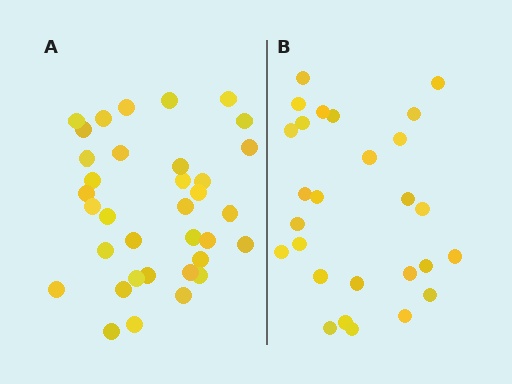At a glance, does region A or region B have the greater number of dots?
Region A (the left region) has more dots.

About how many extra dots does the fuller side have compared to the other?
Region A has roughly 8 or so more dots than region B.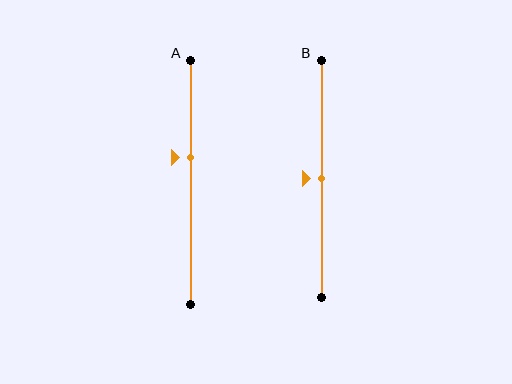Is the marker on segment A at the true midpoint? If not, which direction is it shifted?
No, the marker on segment A is shifted upward by about 10% of the segment length.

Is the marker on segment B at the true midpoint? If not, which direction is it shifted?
Yes, the marker on segment B is at the true midpoint.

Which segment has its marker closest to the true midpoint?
Segment B has its marker closest to the true midpoint.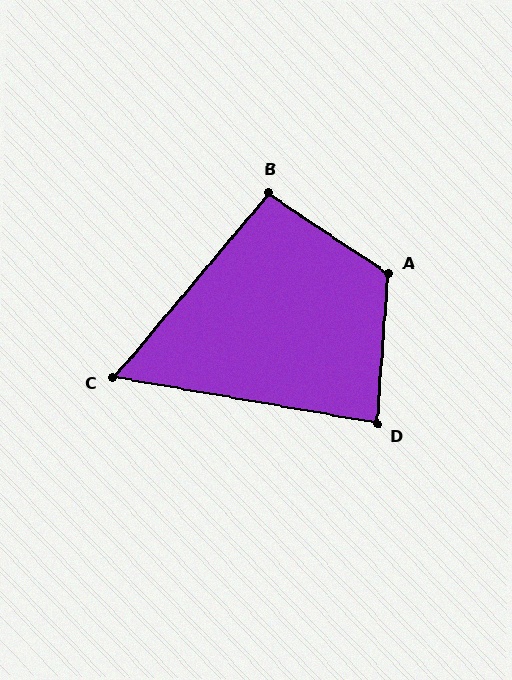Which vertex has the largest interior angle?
A, at approximately 120 degrees.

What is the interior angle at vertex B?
Approximately 96 degrees (obtuse).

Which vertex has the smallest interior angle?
C, at approximately 60 degrees.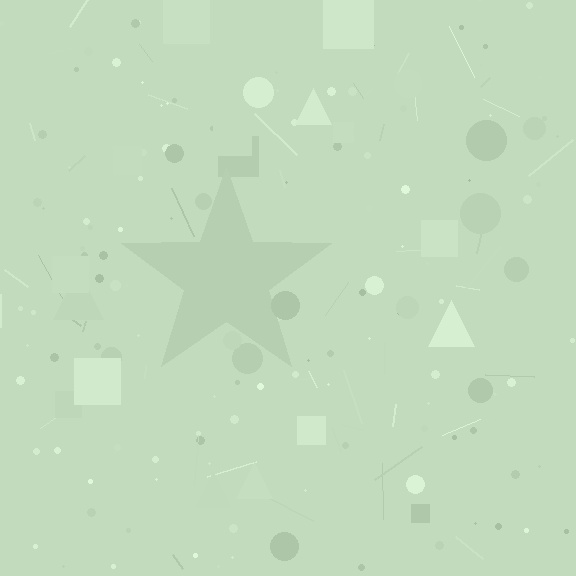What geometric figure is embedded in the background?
A star is embedded in the background.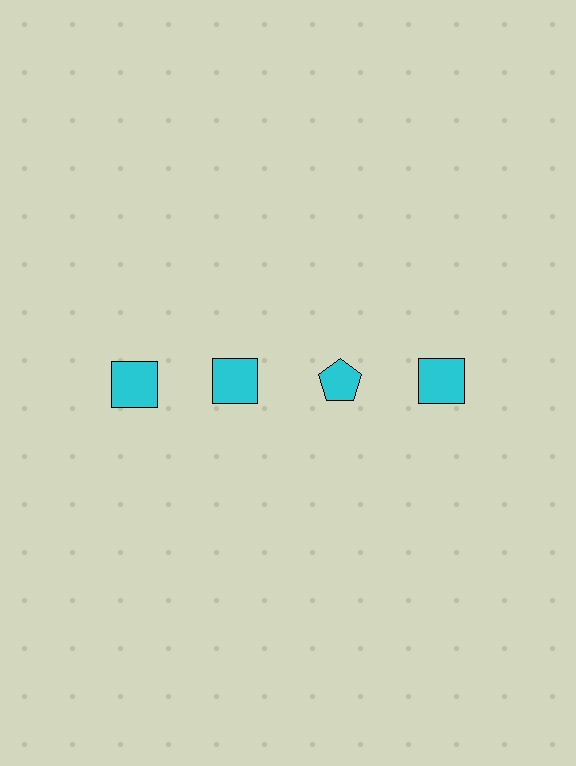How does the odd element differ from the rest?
It has a different shape: pentagon instead of square.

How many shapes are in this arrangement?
There are 4 shapes arranged in a grid pattern.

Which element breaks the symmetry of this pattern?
The cyan pentagon in the top row, center column breaks the symmetry. All other shapes are cyan squares.